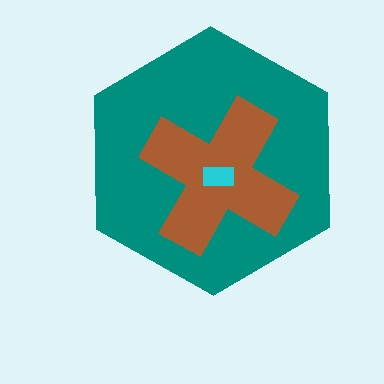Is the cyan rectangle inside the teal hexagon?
Yes.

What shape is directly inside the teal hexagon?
The brown cross.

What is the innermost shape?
The cyan rectangle.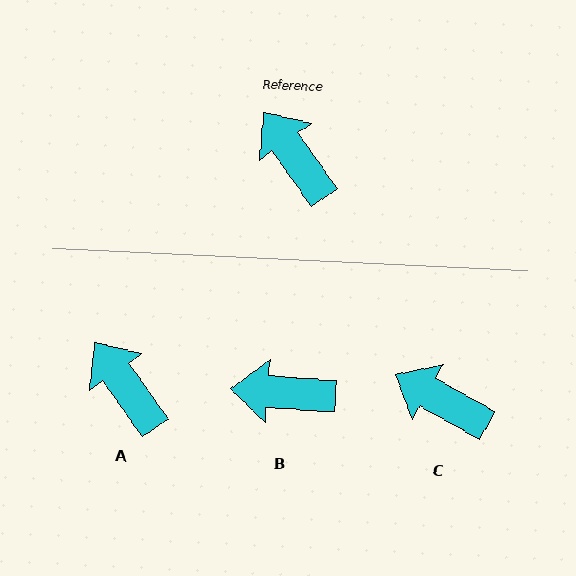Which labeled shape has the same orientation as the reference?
A.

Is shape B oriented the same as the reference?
No, it is off by about 50 degrees.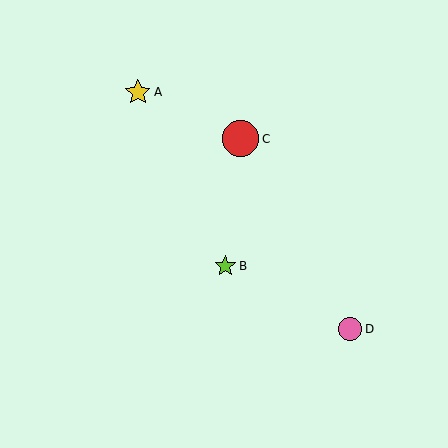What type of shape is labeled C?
Shape C is a red circle.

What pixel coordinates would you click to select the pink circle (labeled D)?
Click at (350, 329) to select the pink circle D.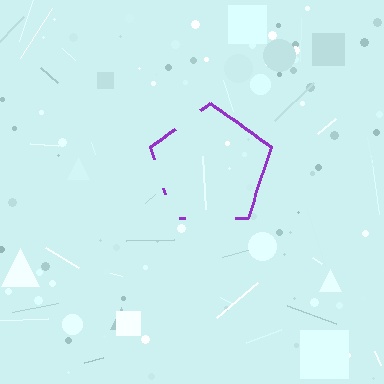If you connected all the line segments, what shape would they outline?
They would outline a pentagon.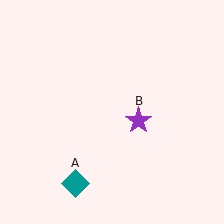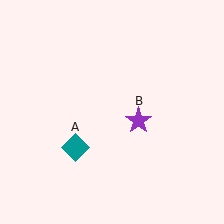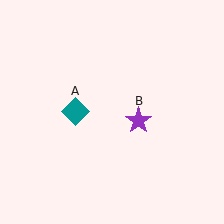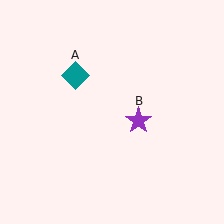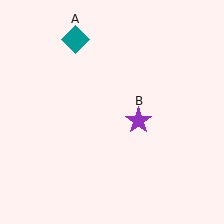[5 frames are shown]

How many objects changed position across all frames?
1 object changed position: teal diamond (object A).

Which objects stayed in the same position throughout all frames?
Purple star (object B) remained stationary.